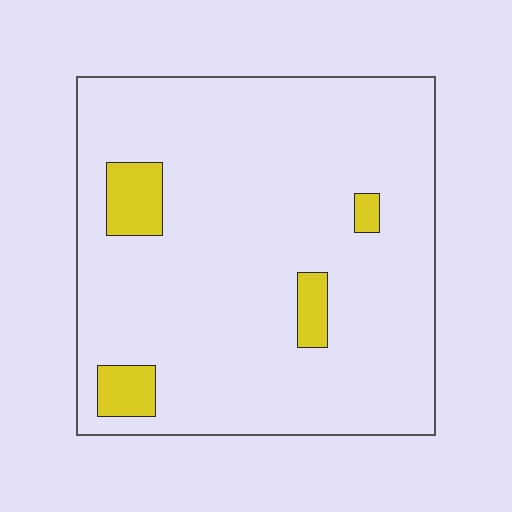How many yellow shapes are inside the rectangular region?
4.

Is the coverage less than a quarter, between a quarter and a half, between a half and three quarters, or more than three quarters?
Less than a quarter.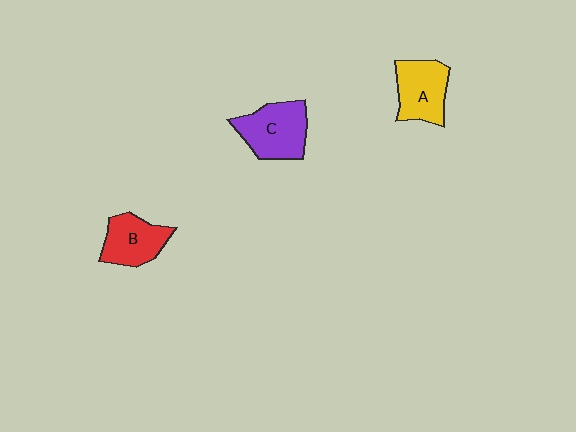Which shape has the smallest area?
Shape B (red).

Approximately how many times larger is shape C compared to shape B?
Approximately 1.3 times.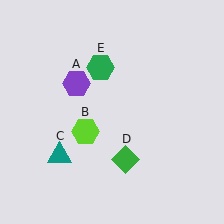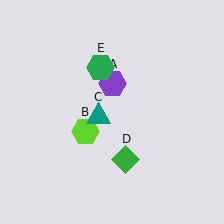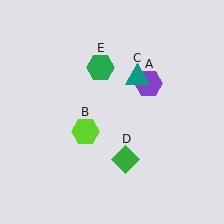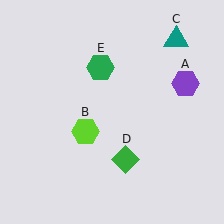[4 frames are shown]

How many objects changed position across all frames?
2 objects changed position: purple hexagon (object A), teal triangle (object C).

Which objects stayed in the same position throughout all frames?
Lime hexagon (object B) and green diamond (object D) and green hexagon (object E) remained stationary.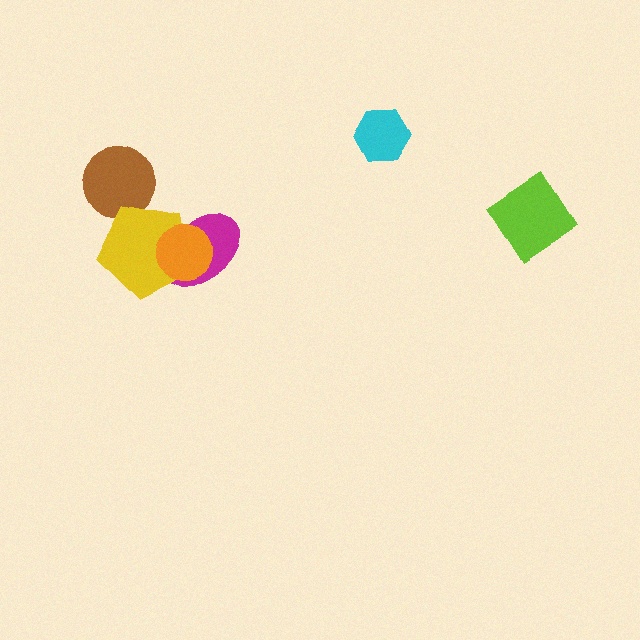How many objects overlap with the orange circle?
2 objects overlap with the orange circle.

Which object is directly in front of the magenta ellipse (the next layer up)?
The yellow pentagon is directly in front of the magenta ellipse.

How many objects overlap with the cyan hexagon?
0 objects overlap with the cyan hexagon.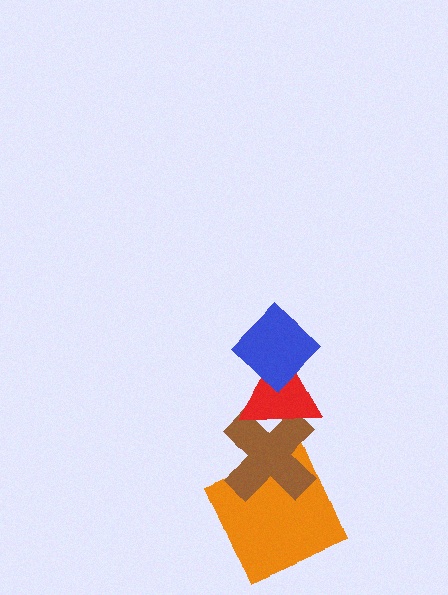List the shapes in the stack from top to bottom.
From top to bottom: the blue diamond, the red triangle, the brown cross, the orange square.